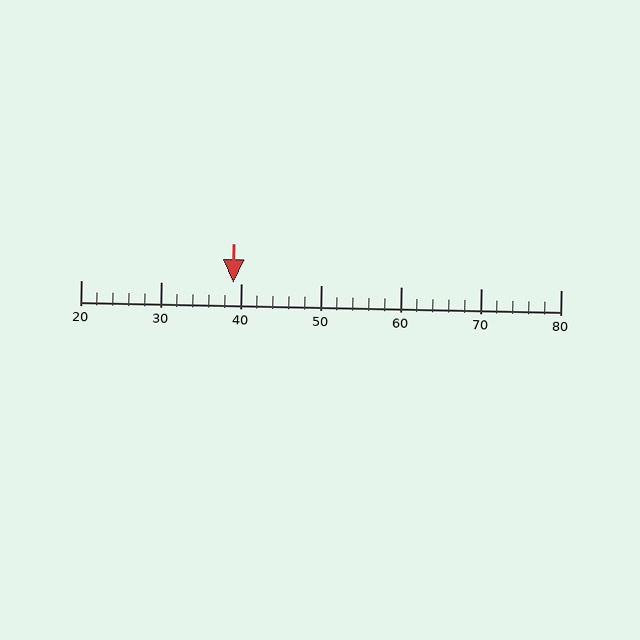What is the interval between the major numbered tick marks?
The major tick marks are spaced 10 units apart.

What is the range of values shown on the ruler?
The ruler shows values from 20 to 80.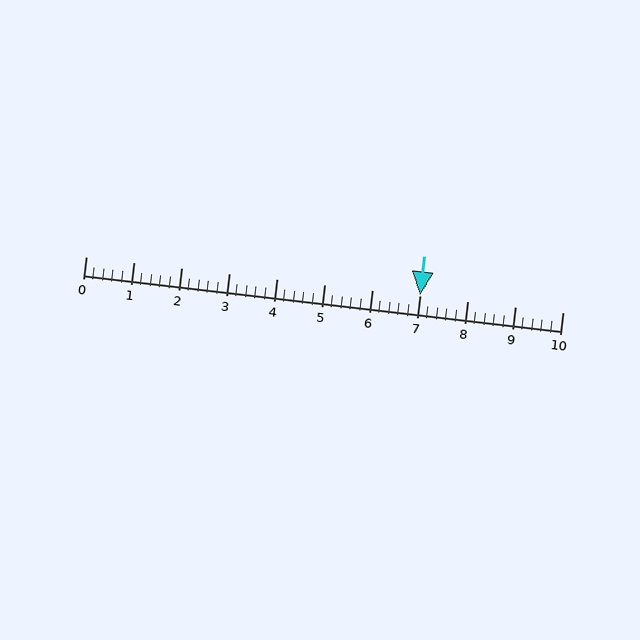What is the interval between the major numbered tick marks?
The major tick marks are spaced 1 units apart.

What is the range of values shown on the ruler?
The ruler shows values from 0 to 10.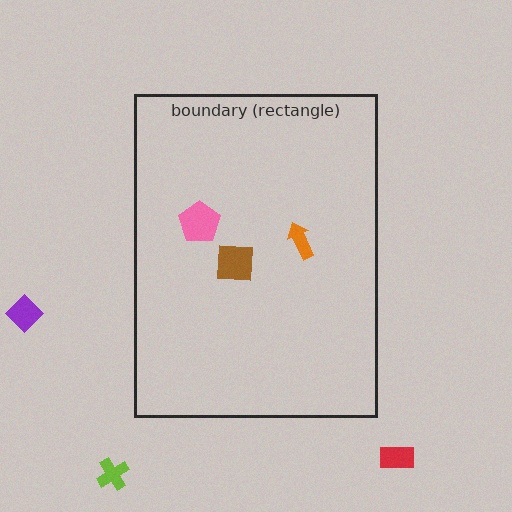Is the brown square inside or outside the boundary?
Inside.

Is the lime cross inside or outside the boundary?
Outside.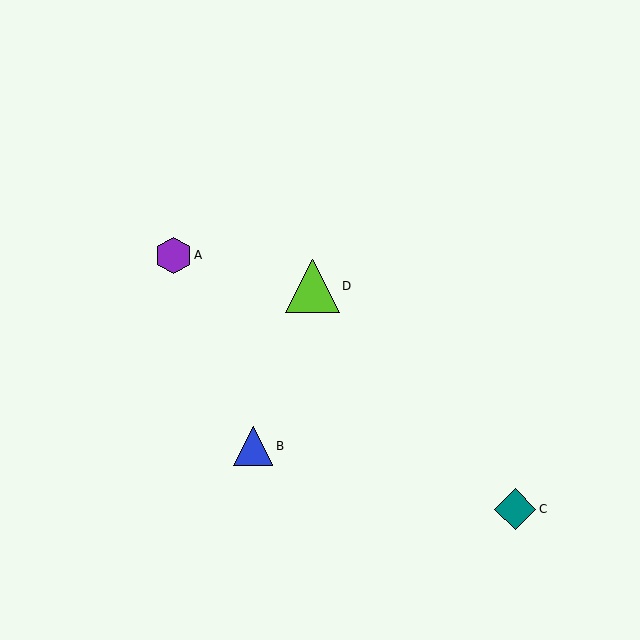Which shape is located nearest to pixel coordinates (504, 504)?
The teal diamond (labeled C) at (515, 509) is nearest to that location.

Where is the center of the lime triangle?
The center of the lime triangle is at (313, 286).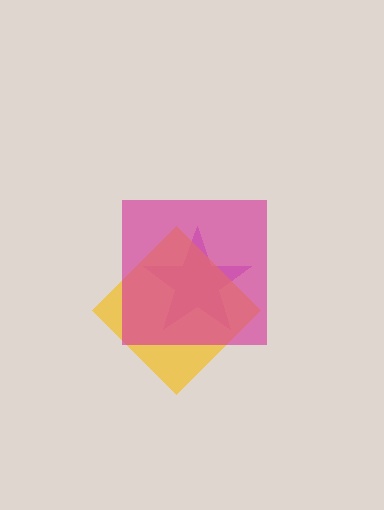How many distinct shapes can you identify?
There are 3 distinct shapes: a purple star, a yellow diamond, a magenta square.